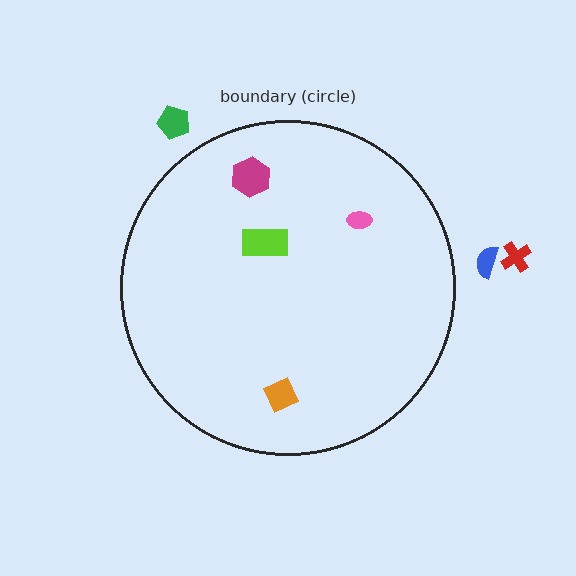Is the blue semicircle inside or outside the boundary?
Outside.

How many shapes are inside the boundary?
4 inside, 3 outside.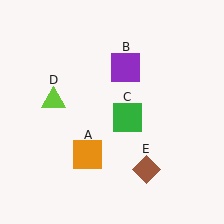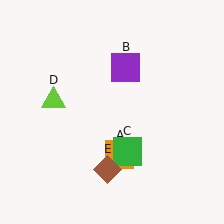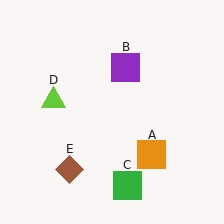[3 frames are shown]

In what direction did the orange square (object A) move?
The orange square (object A) moved right.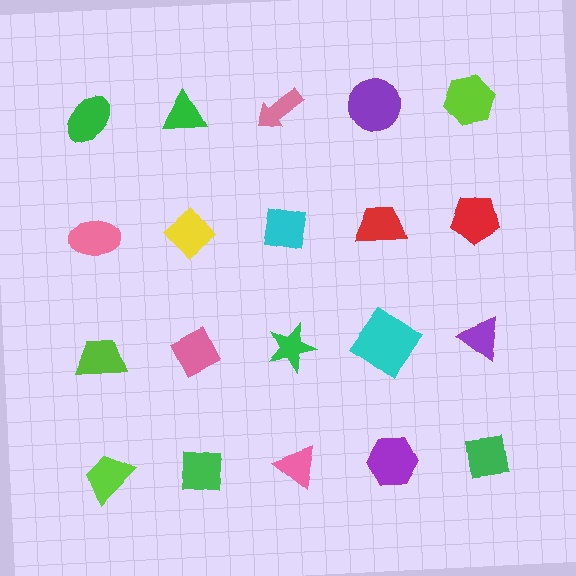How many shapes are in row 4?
5 shapes.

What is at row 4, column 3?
A pink triangle.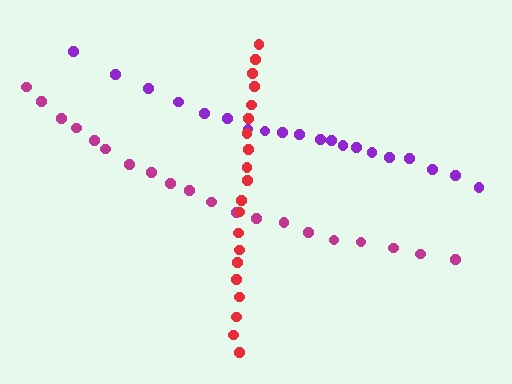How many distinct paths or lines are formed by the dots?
There are 3 distinct paths.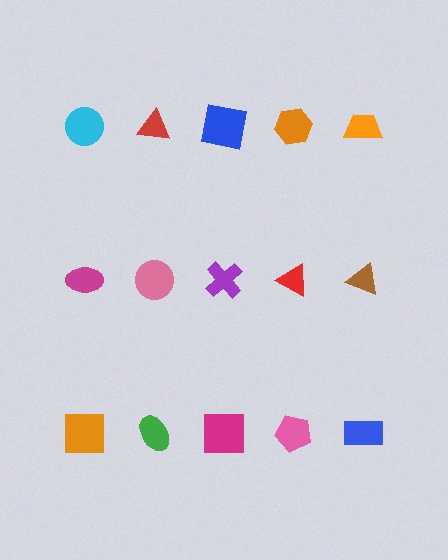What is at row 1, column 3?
A blue square.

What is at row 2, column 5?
A brown triangle.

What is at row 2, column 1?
A magenta ellipse.